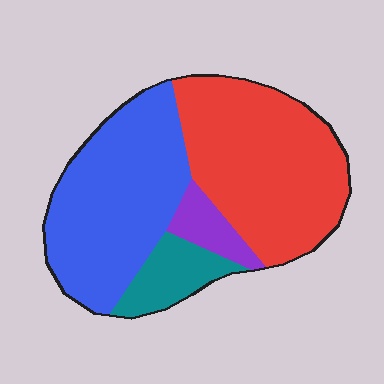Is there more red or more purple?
Red.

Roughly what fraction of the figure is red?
Red covers 43% of the figure.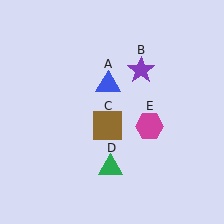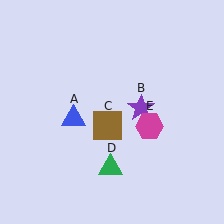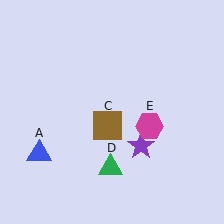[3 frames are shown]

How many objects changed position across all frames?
2 objects changed position: blue triangle (object A), purple star (object B).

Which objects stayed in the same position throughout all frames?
Brown square (object C) and green triangle (object D) and magenta hexagon (object E) remained stationary.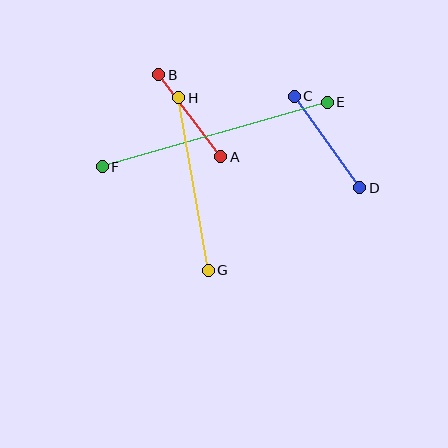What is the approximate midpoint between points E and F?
The midpoint is at approximately (215, 135) pixels.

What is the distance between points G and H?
The distance is approximately 175 pixels.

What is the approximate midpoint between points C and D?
The midpoint is at approximately (327, 142) pixels.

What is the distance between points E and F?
The distance is approximately 234 pixels.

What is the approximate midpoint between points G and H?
The midpoint is at approximately (194, 184) pixels.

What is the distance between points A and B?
The distance is approximately 103 pixels.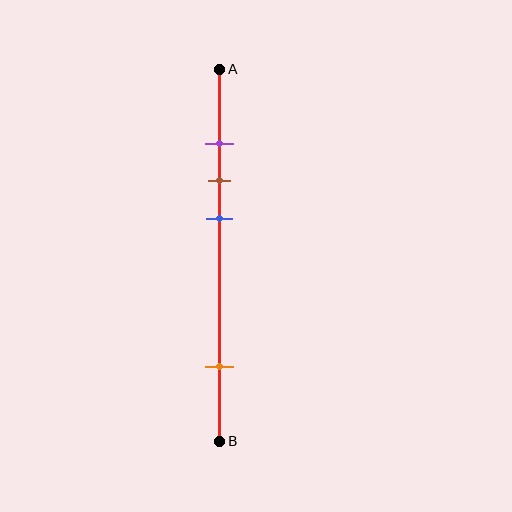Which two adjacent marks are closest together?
The purple and brown marks are the closest adjacent pair.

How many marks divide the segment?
There are 4 marks dividing the segment.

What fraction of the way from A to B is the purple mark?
The purple mark is approximately 20% (0.2) of the way from A to B.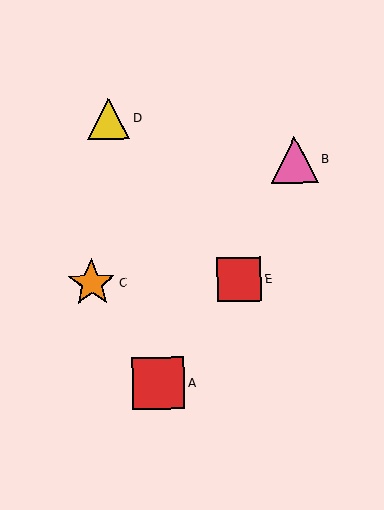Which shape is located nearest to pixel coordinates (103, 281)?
The orange star (labeled C) at (92, 283) is nearest to that location.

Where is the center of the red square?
The center of the red square is at (159, 383).